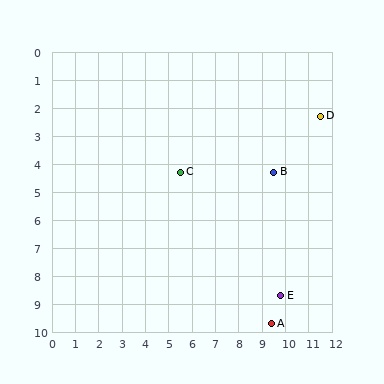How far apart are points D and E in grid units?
Points D and E are about 6.6 grid units apart.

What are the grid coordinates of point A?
Point A is at approximately (9.4, 9.7).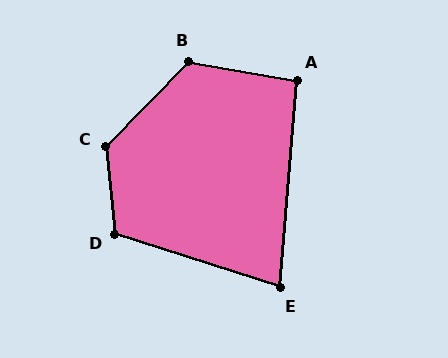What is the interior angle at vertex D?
Approximately 113 degrees (obtuse).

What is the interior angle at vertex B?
Approximately 124 degrees (obtuse).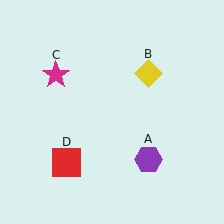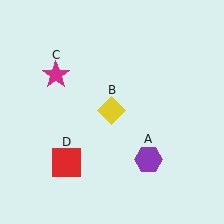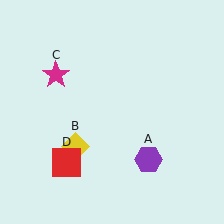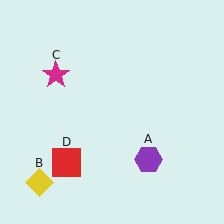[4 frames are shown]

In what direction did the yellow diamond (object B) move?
The yellow diamond (object B) moved down and to the left.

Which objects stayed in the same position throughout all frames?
Purple hexagon (object A) and magenta star (object C) and red square (object D) remained stationary.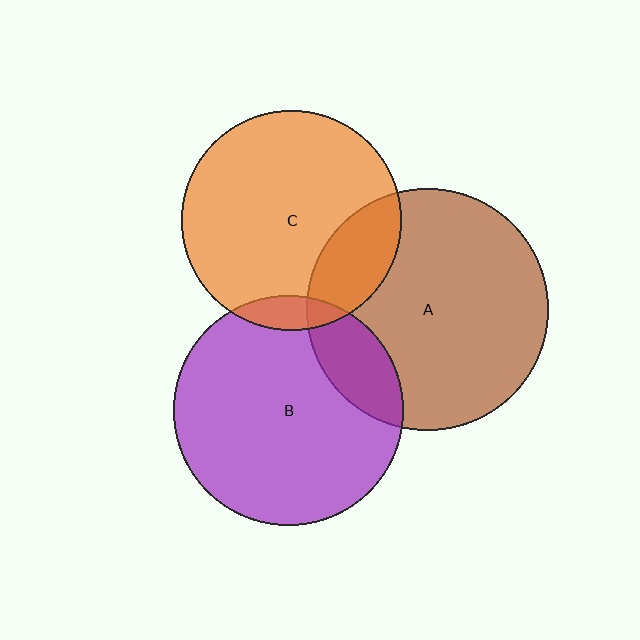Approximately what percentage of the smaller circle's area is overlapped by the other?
Approximately 5%.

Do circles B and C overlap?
Yes.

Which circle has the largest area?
Circle A (brown).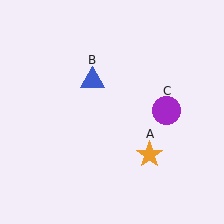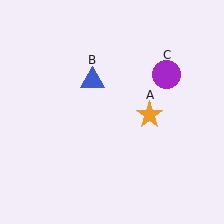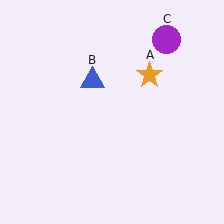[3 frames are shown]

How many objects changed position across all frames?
2 objects changed position: orange star (object A), purple circle (object C).